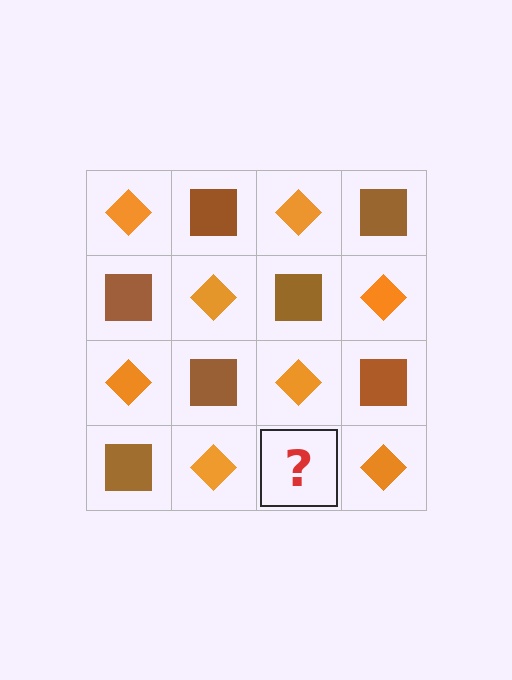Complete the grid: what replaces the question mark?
The question mark should be replaced with a brown square.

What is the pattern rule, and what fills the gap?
The rule is that it alternates orange diamond and brown square in a checkerboard pattern. The gap should be filled with a brown square.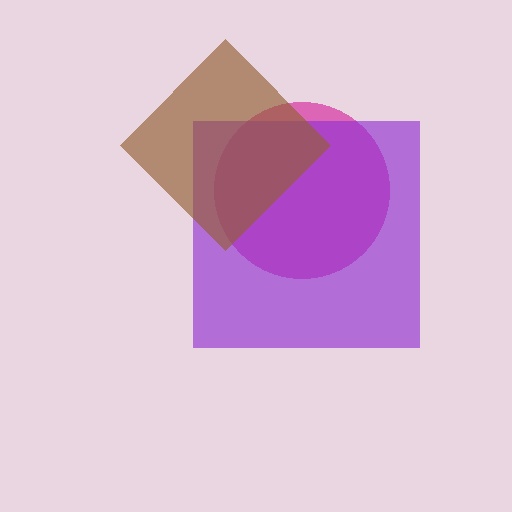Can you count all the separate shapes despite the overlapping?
Yes, there are 3 separate shapes.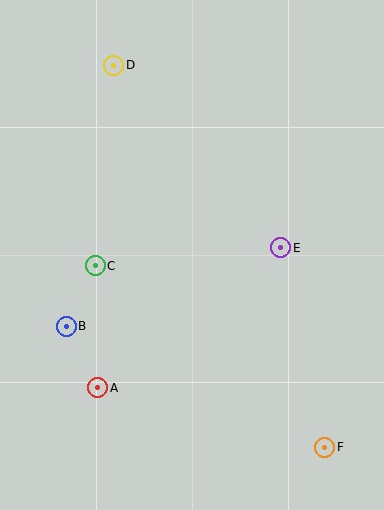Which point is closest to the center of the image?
Point E at (281, 248) is closest to the center.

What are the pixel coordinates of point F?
Point F is at (325, 447).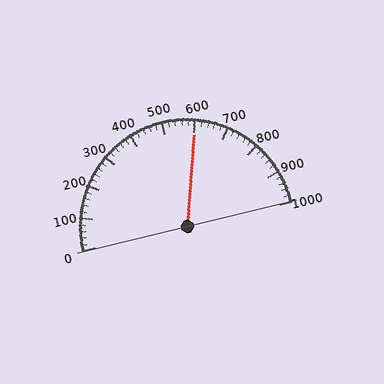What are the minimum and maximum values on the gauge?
The gauge ranges from 0 to 1000.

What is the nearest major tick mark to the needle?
The nearest major tick mark is 600.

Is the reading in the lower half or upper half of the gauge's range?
The reading is in the upper half of the range (0 to 1000).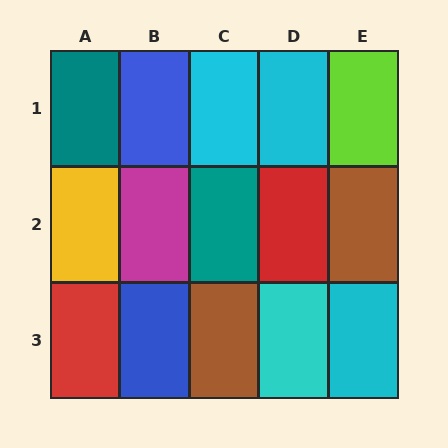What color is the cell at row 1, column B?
Blue.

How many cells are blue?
2 cells are blue.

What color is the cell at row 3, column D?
Cyan.